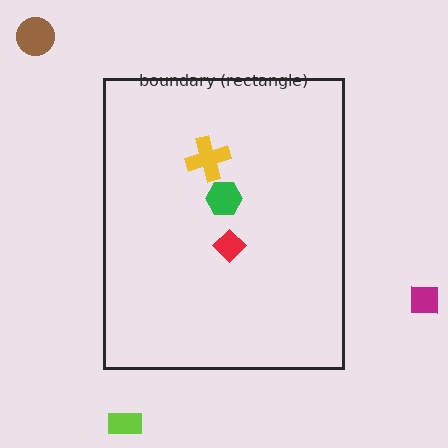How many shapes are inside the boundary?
3 inside, 3 outside.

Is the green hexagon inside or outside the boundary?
Inside.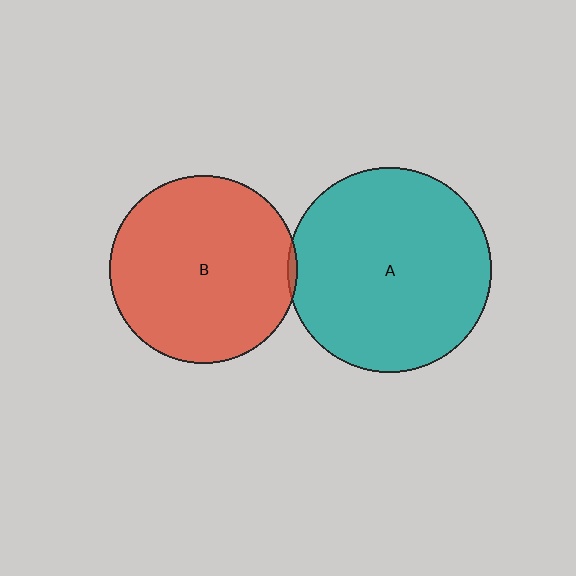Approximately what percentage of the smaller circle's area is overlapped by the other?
Approximately 5%.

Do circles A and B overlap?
Yes.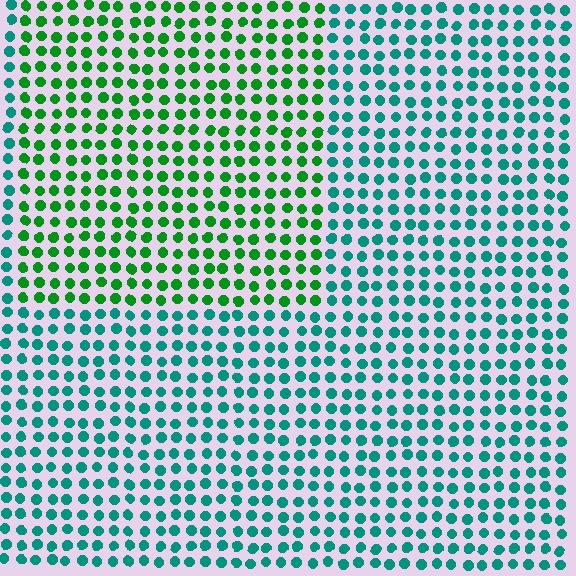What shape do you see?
I see a rectangle.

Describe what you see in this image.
The image is filled with small teal elements in a uniform arrangement. A rectangle-shaped region is visible where the elements are tinted to a slightly different hue, forming a subtle color boundary.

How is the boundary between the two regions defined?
The boundary is defined purely by a slight shift in hue (about 43 degrees). Spacing, size, and orientation are identical on both sides.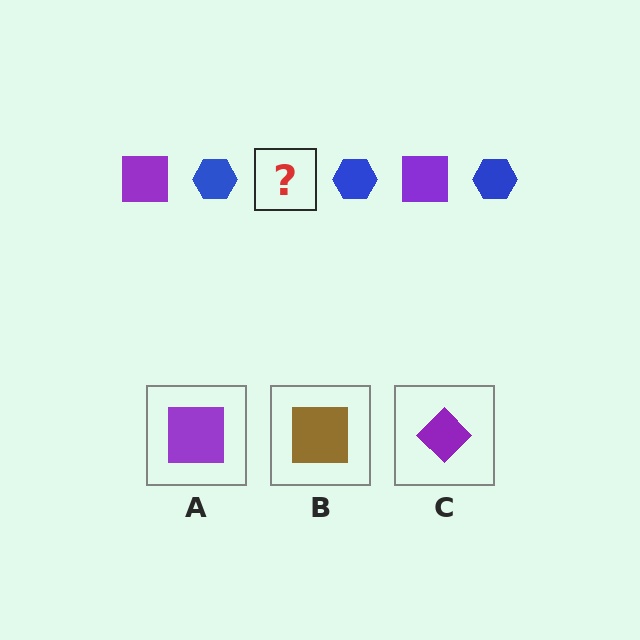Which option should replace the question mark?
Option A.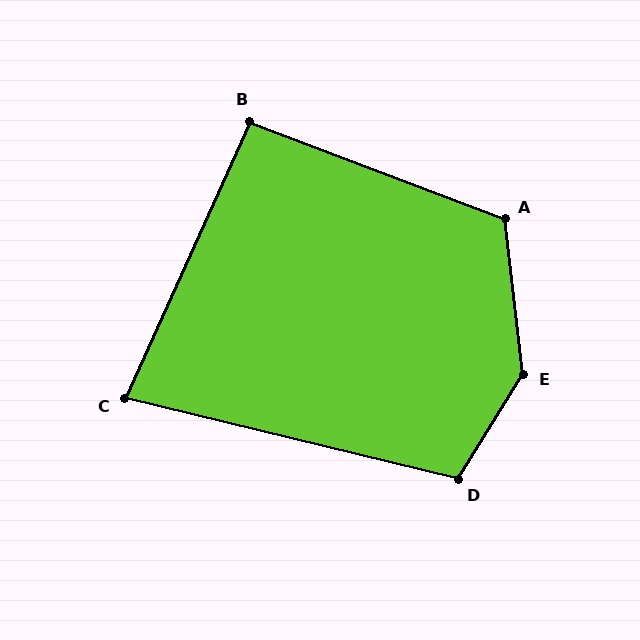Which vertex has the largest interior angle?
E, at approximately 141 degrees.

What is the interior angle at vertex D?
Approximately 108 degrees (obtuse).